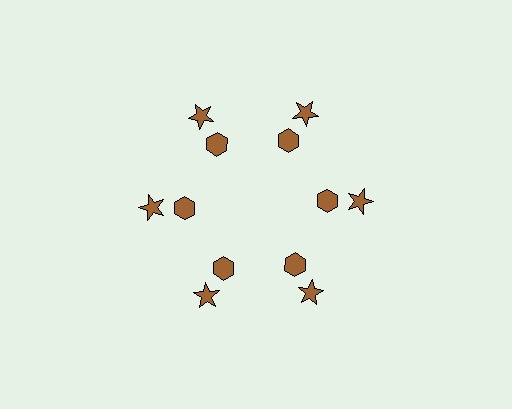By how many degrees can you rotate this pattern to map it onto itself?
The pattern maps onto itself every 60 degrees of rotation.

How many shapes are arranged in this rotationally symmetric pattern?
There are 12 shapes, arranged in 6 groups of 2.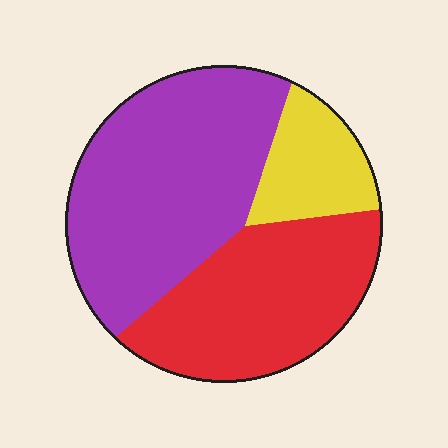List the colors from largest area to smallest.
From largest to smallest: purple, red, yellow.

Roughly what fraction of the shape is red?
Red takes up between a quarter and a half of the shape.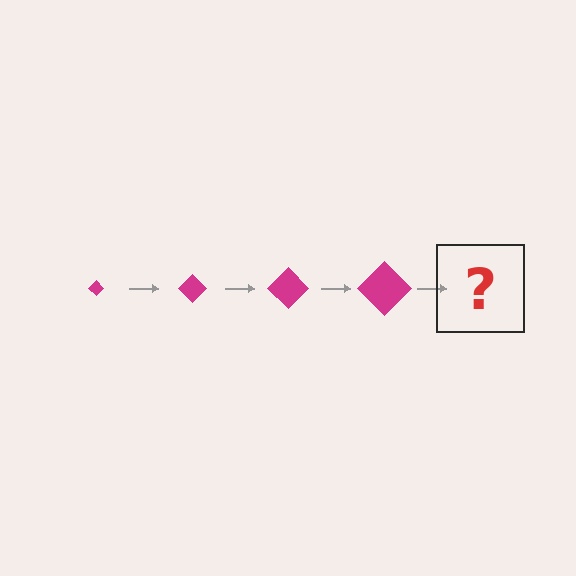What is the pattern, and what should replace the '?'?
The pattern is that the diamond gets progressively larger each step. The '?' should be a magenta diamond, larger than the previous one.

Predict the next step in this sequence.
The next step is a magenta diamond, larger than the previous one.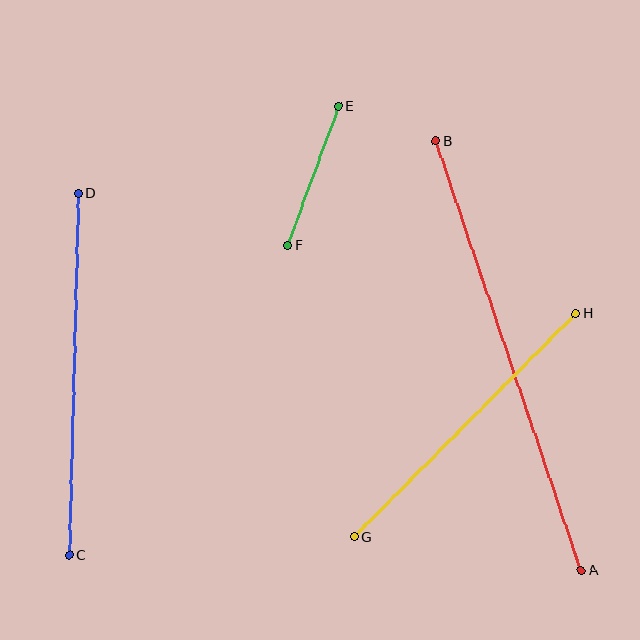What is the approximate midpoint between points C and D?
The midpoint is at approximately (74, 374) pixels.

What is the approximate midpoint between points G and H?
The midpoint is at approximately (465, 425) pixels.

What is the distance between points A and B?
The distance is approximately 453 pixels.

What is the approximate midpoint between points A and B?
The midpoint is at approximately (509, 356) pixels.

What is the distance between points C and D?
The distance is approximately 362 pixels.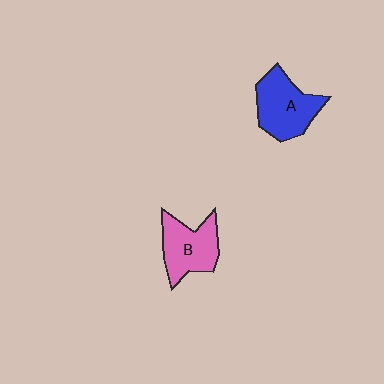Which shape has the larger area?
Shape A (blue).